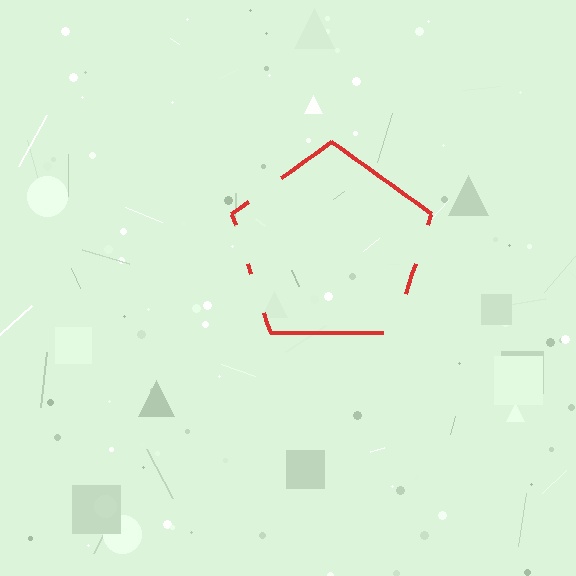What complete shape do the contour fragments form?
The contour fragments form a pentagon.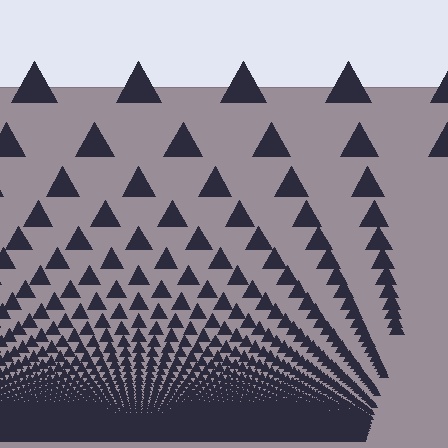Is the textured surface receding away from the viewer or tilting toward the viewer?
The surface appears to tilt toward the viewer. Texture elements get larger and sparser toward the top.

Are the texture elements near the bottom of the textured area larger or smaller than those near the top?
Smaller. The gradient is inverted — elements near the bottom are smaller and denser.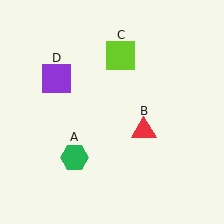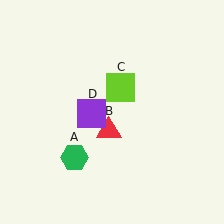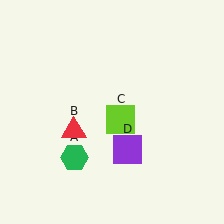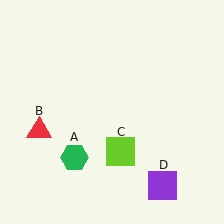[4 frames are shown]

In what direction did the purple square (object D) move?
The purple square (object D) moved down and to the right.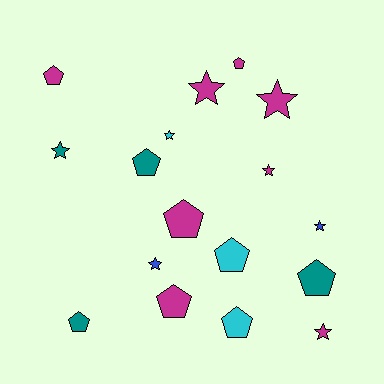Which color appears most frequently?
Magenta, with 8 objects.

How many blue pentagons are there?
There are no blue pentagons.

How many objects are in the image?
There are 17 objects.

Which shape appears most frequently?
Pentagon, with 9 objects.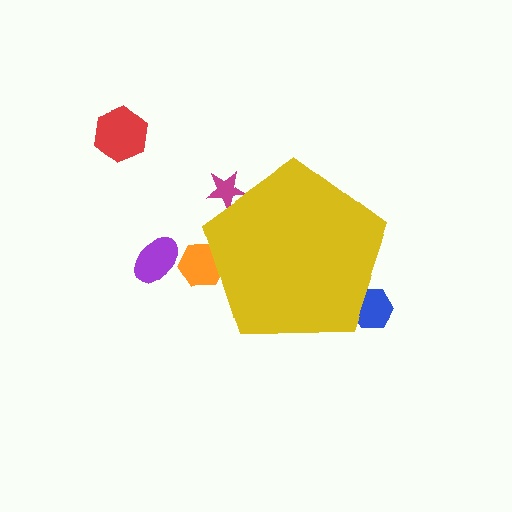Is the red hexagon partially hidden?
No, the red hexagon is fully visible.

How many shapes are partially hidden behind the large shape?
3 shapes are partially hidden.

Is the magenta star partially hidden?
Yes, the magenta star is partially hidden behind the yellow pentagon.